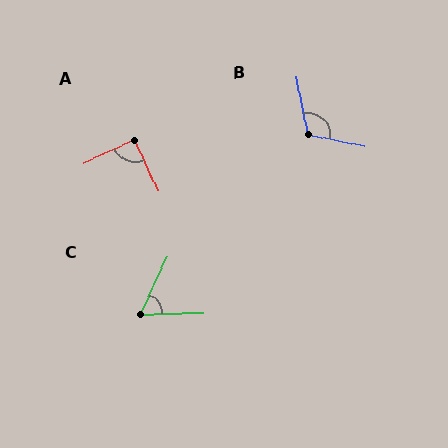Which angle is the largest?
B, at approximately 112 degrees.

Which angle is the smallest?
C, at approximately 63 degrees.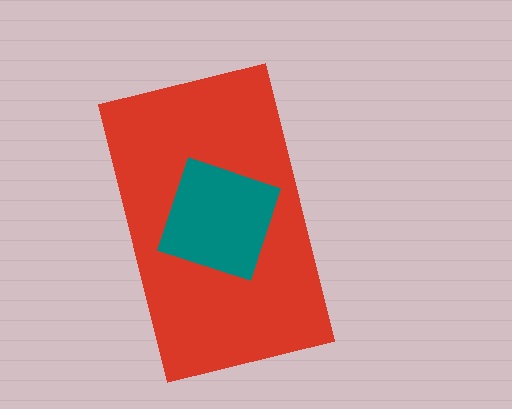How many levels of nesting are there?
2.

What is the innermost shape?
The teal diamond.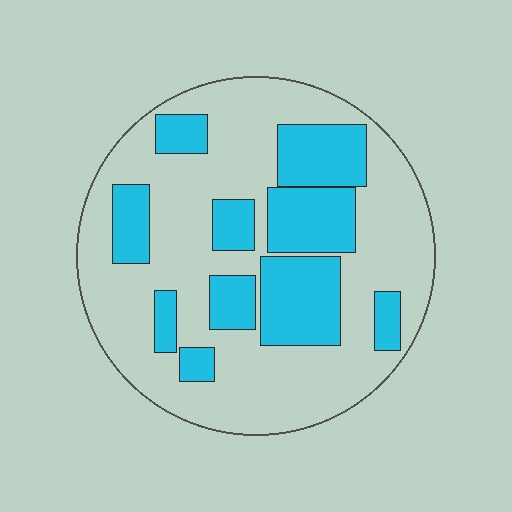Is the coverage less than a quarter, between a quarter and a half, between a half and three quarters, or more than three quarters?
Between a quarter and a half.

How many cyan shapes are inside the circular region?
10.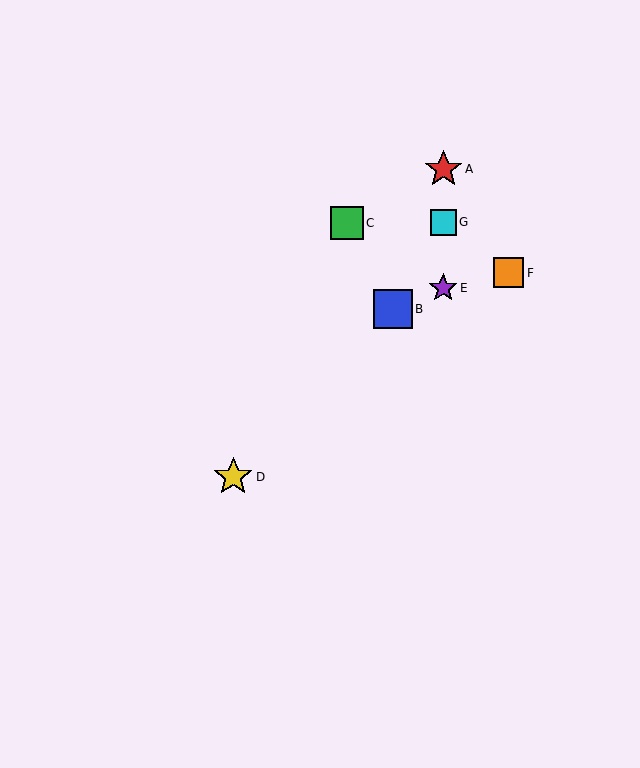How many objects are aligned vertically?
3 objects (A, E, G) are aligned vertically.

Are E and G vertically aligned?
Yes, both are at x≈443.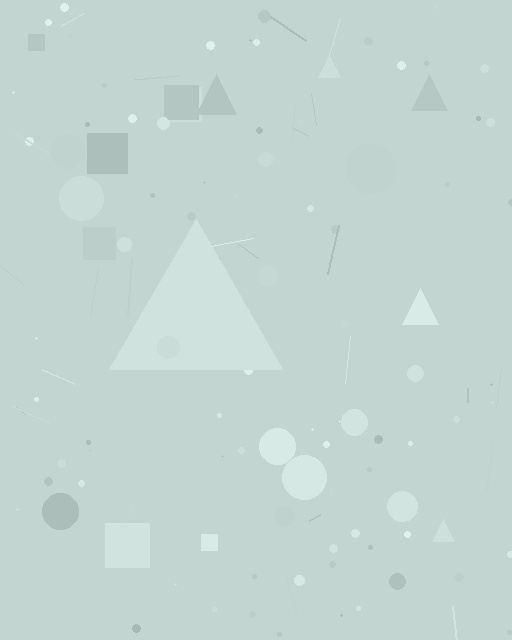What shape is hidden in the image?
A triangle is hidden in the image.